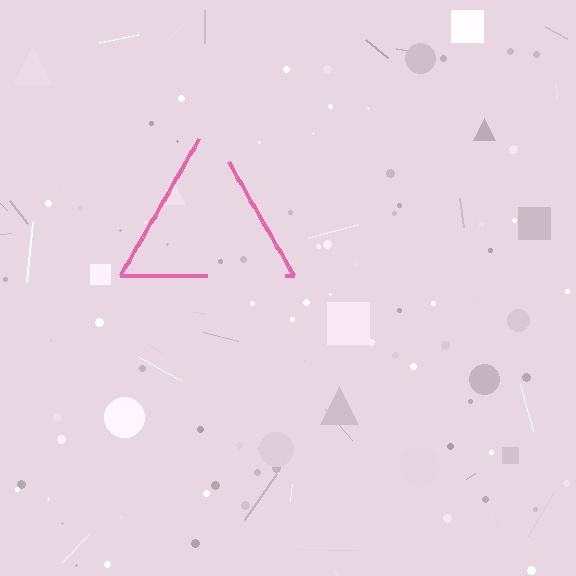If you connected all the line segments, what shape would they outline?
They would outline a triangle.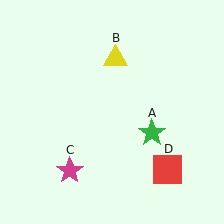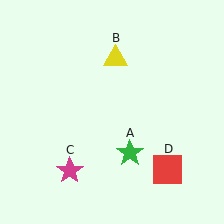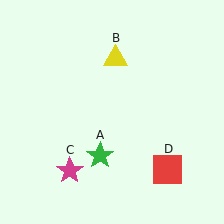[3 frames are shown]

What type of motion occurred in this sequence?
The green star (object A) rotated clockwise around the center of the scene.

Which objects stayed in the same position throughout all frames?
Yellow triangle (object B) and magenta star (object C) and red square (object D) remained stationary.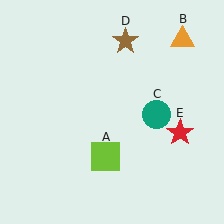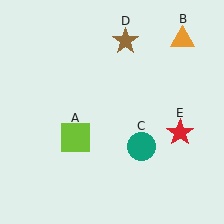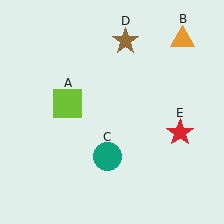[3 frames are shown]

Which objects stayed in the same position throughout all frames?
Orange triangle (object B) and brown star (object D) and red star (object E) remained stationary.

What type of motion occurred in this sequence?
The lime square (object A), teal circle (object C) rotated clockwise around the center of the scene.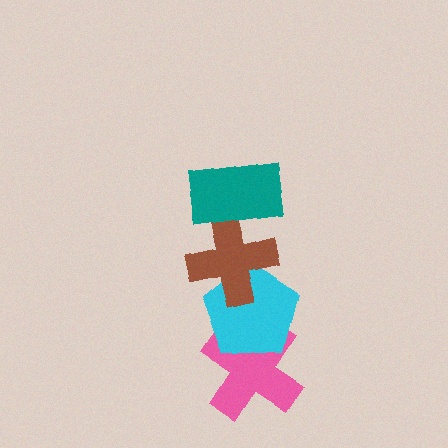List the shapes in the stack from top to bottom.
From top to bottom: the teal rectangle, the brown cross, the cyan pentagon, the pink cross.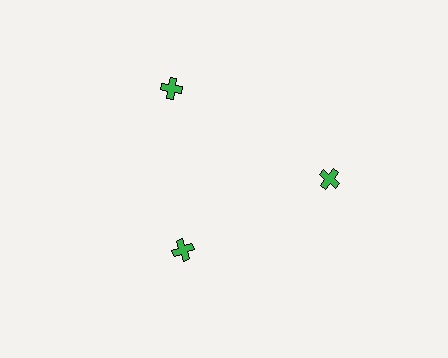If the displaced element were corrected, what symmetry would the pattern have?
It would have 3-fold rotational symmetry — the pattern would map onto itself every 120 degrees.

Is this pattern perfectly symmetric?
No. The 3 green crosses are arranged in a ring, but one element near the 7 o'clock position is pulled inward toward the center, breaking the 3-fold rotational symmetry.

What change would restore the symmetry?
The symmetry would be restored by moving it outward, back onto the ring so that all 3 crosses sit at equal angles and equal distance from the center.